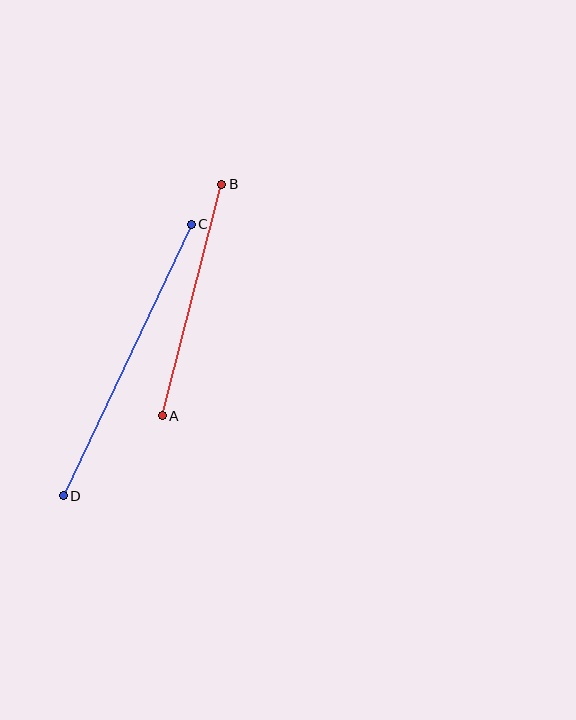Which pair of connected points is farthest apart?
Points C and D are farthest apart.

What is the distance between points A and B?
The distance is approximately 239 pixels.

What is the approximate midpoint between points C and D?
The midpoint is at approximately (127, 360) pixels.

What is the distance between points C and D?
The distance is approximately 300 pixels.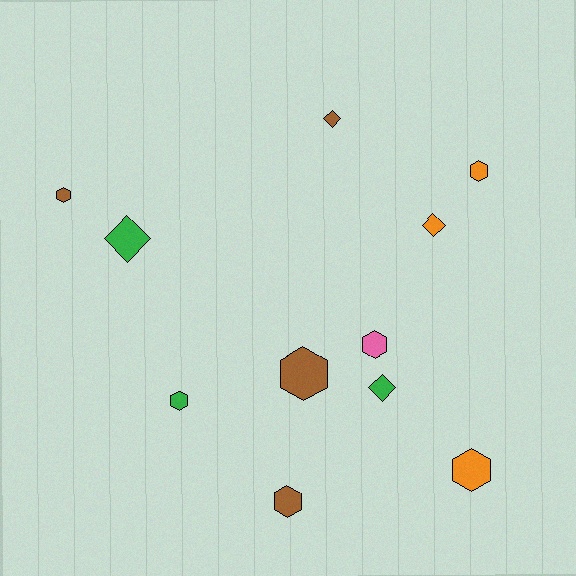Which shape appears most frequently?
Hexagon, with 7 objects.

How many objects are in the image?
There are 11 objects.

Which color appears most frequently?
Brown, with 4 objects.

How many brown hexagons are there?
There are 3 brown hexagons.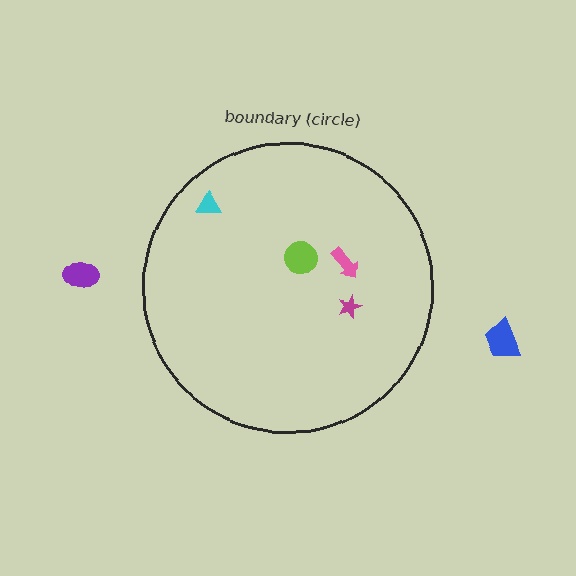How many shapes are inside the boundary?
4 inside, 2 outside.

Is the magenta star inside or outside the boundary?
Inside.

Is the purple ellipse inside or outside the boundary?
Outside.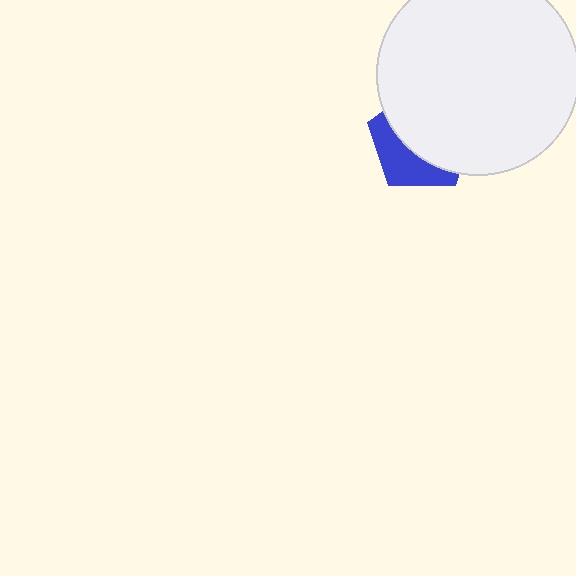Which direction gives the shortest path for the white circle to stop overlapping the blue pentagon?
Moving toward the upper-right gives the shortest separation.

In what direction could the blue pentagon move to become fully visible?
The blue pentagon could move toward the lower-left. That would shift it out from behind the white circle entirely.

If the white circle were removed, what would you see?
You would see the complete blue pentagon.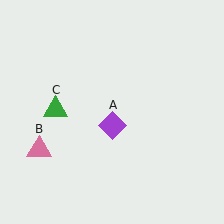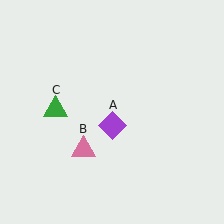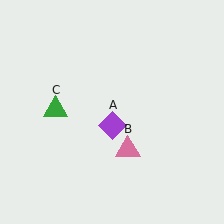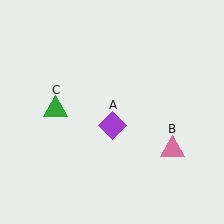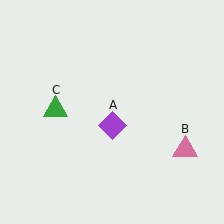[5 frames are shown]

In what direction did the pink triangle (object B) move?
The pink triangle (object B) moved right.